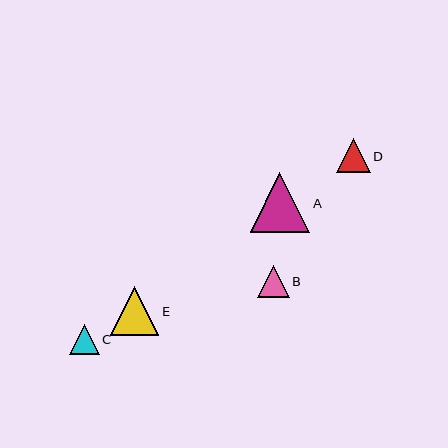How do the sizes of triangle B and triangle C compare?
Triangle B and triangle C are approximately the same size.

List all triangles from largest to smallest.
From largest to smallest: A, E, D, B, C.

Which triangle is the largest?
Triangle A is the largest with a size of approximately 59 pixels.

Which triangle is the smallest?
Triangle C is the smallest with a size of approximately 30 pixels.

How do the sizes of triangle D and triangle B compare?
Triangle D and triangle B are approximately the same size.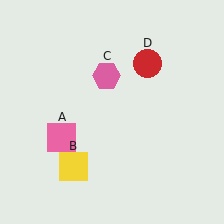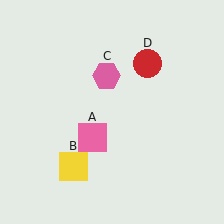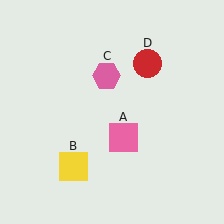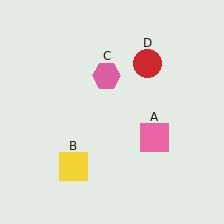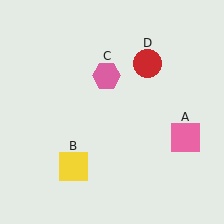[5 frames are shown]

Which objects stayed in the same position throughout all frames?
Yellow square (object B) and pink hexagon (object C) and red circle (object D) remained stationary.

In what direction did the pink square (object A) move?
The pink square (object A) moved right.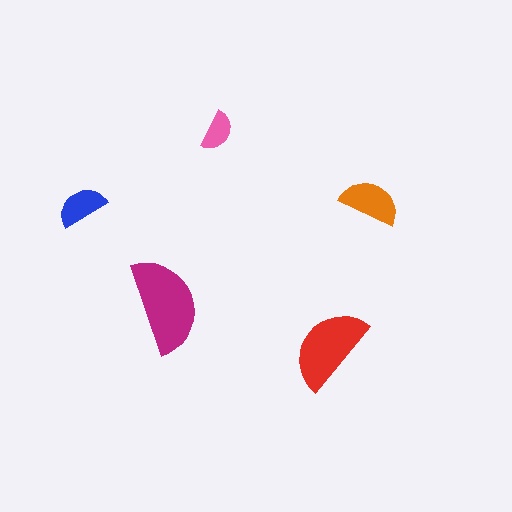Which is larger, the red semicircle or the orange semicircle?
The red one.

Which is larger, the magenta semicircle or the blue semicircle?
The magenta one.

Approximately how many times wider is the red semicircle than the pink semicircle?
About 2 times wider.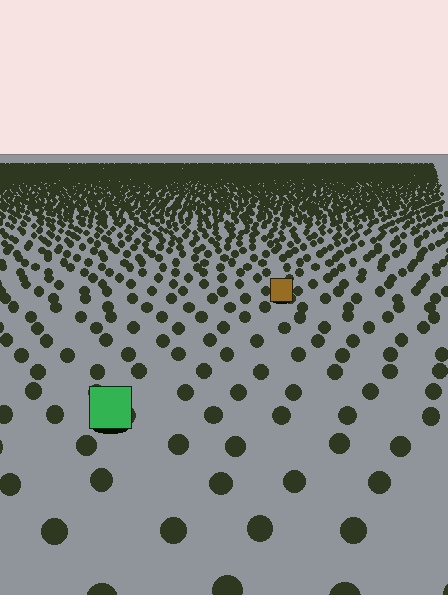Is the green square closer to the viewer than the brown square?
Yes. The green square is closer — you can tell from the texture gradient: the ground texture is coarser near it.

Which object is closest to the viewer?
The green square is closest. The texture marks near it are larger and more spread out.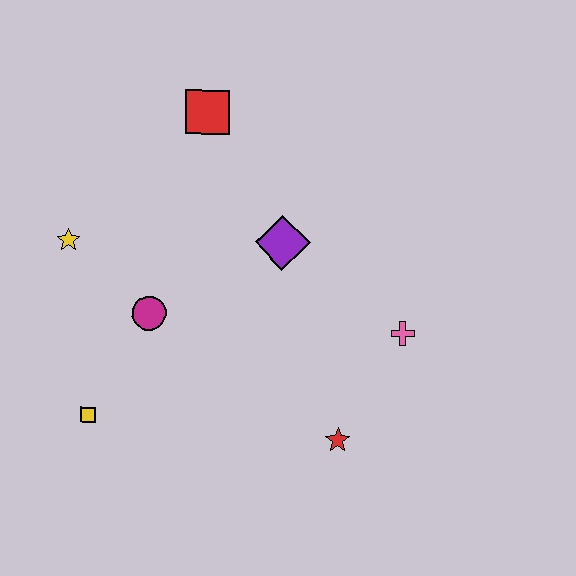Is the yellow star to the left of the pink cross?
Yes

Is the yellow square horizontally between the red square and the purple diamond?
No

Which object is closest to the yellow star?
The magenta circle is closest to the yellow star.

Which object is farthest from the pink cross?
The yellow star is farthest from the pink cross.